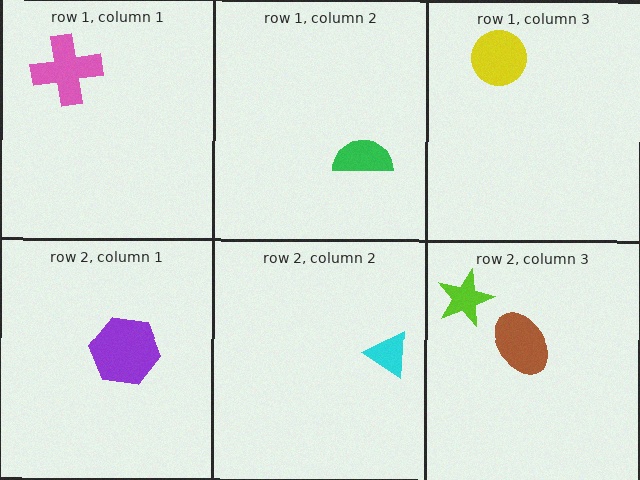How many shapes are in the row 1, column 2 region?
1.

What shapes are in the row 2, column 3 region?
The lime star, the brown ellipse.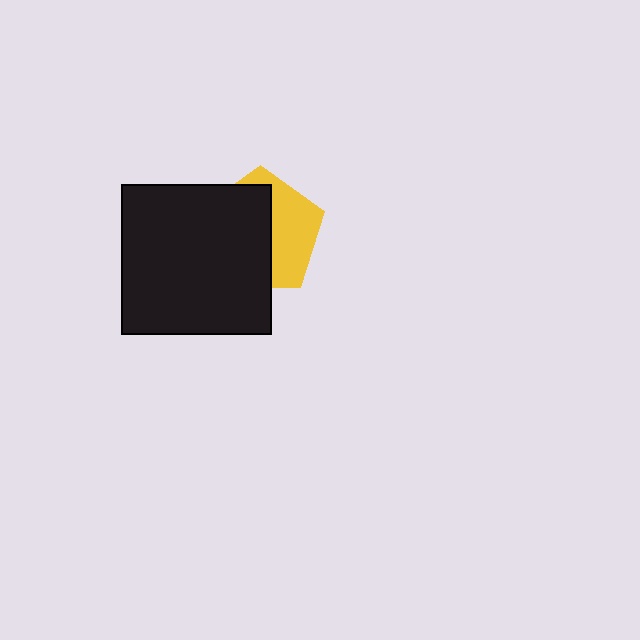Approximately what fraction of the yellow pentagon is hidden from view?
Roughly 58% of the yellow pentagon is hidden behind the black square.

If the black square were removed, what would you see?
You would see the complete yellow pentagon.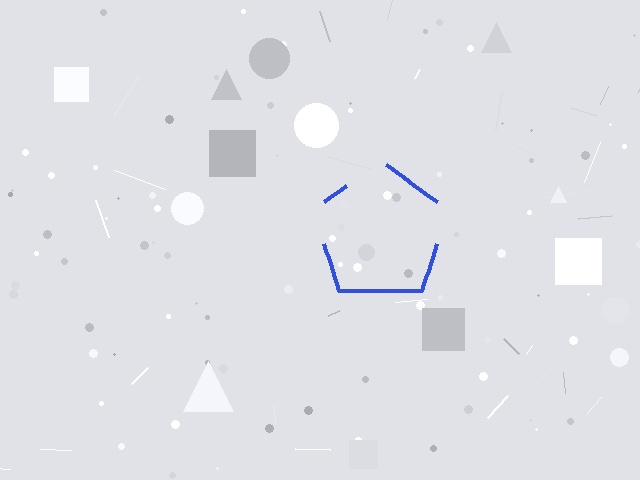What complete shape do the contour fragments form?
The contour fragments form a pentagon.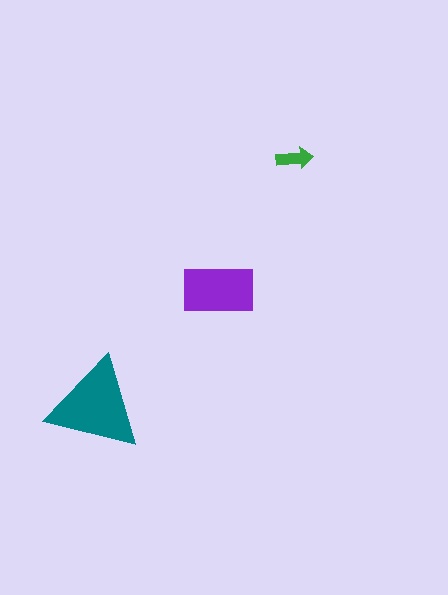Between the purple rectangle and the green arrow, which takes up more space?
The purple rectangle.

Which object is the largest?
The teal triangle.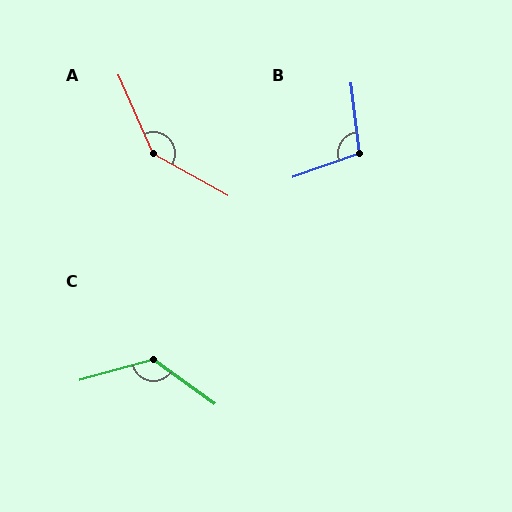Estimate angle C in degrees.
Approximately 129 degrees.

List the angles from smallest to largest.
B (102°), C (129°), A (143°).